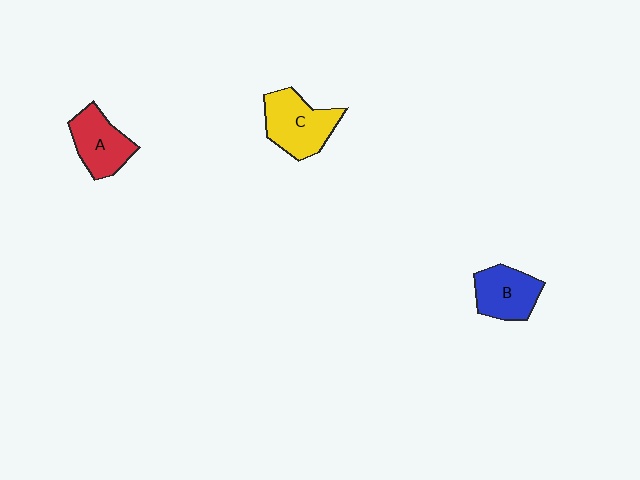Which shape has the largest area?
Shape C (yellow).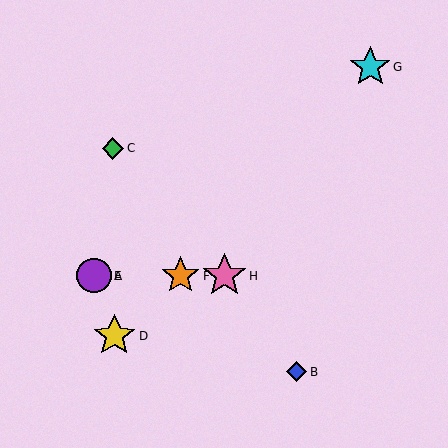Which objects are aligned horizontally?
Objects A, E, F, H are aligned horizontally.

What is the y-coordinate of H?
Object H is at y≈276.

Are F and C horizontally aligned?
No, F is at y≈276 and C is at y≈148.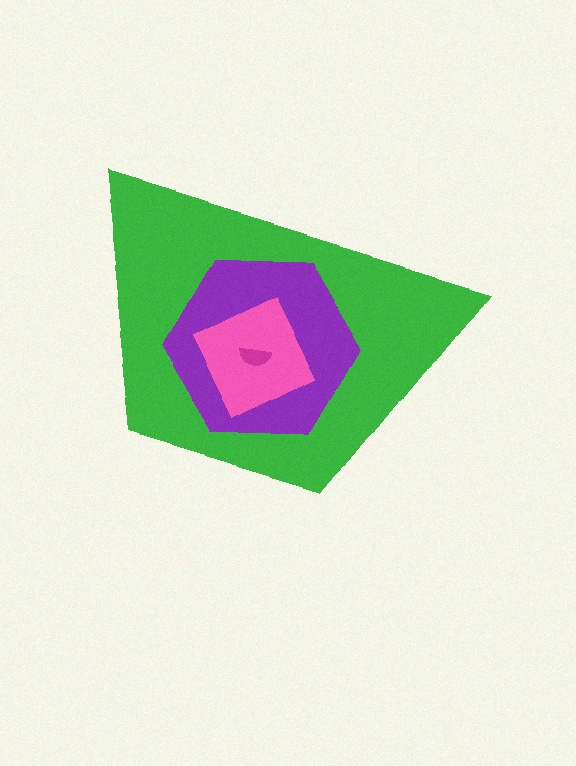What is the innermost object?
The magenta semicircle.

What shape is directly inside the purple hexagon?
The pink diamond.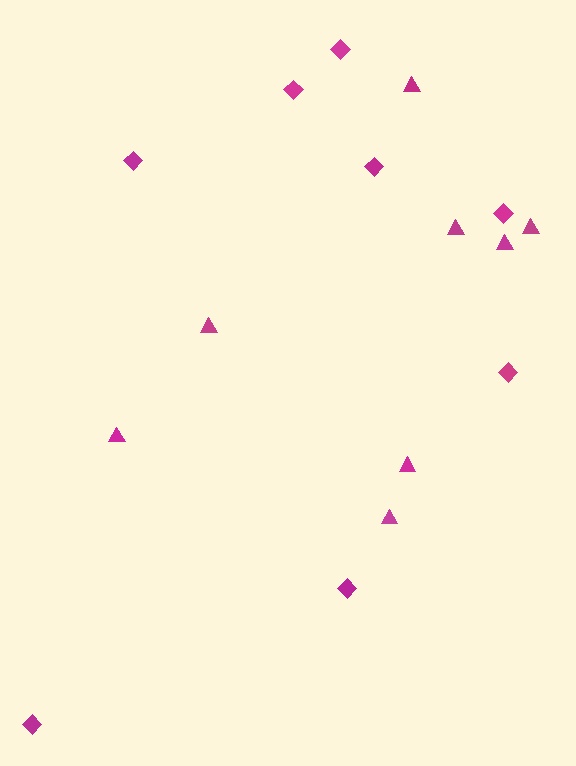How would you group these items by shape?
There are 2 groups: one group of triangles (8) and one group of diamonds (8).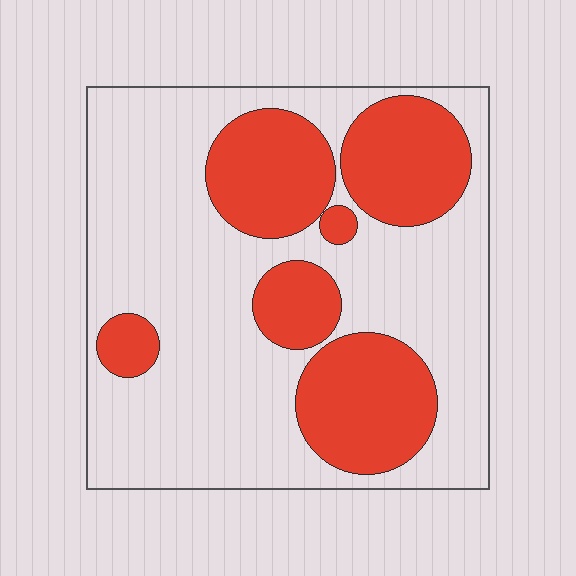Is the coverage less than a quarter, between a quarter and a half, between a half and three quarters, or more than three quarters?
Between a quarter and a half.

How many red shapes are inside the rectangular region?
6.